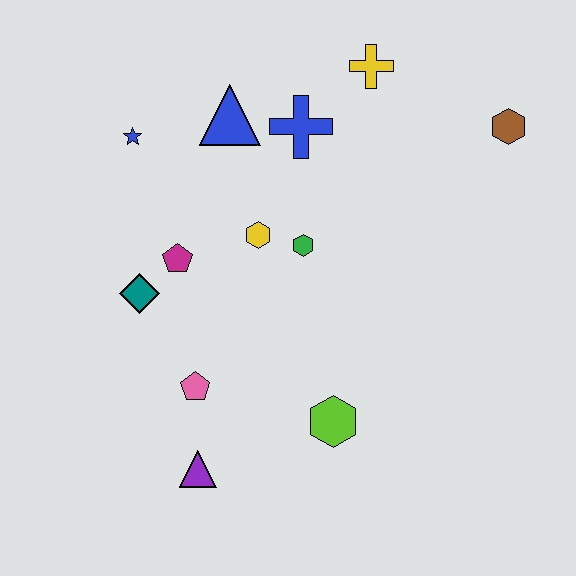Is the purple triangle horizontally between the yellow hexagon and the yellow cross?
No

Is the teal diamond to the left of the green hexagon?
Yes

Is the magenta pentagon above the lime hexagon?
Yes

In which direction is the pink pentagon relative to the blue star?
The pink pentagon is below the blue star.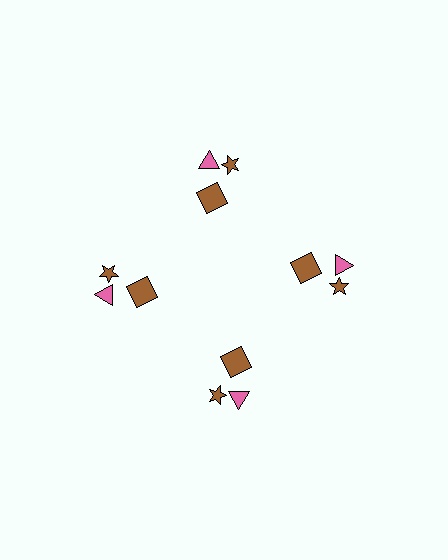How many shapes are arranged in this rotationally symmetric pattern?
There are 12 shapes, arranged in 4 groups of 3.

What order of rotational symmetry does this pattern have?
This pattern has 4-fold rotational symmetry.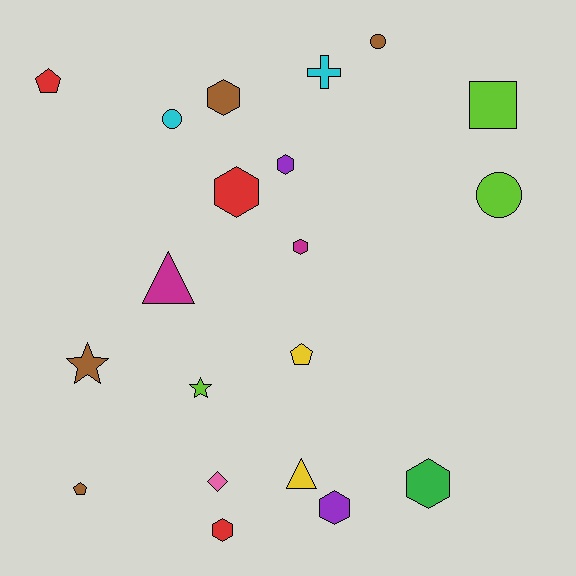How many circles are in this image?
There are 3 circles.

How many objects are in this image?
There are 20 objects.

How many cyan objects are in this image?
There are 2 cyan objects.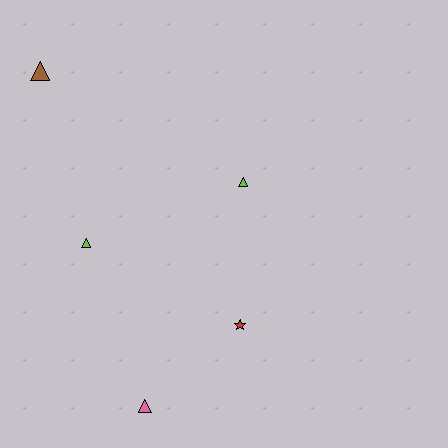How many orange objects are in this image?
There are no orange objects.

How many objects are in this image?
There are 5 objects.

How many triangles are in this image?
There are 4 triangles.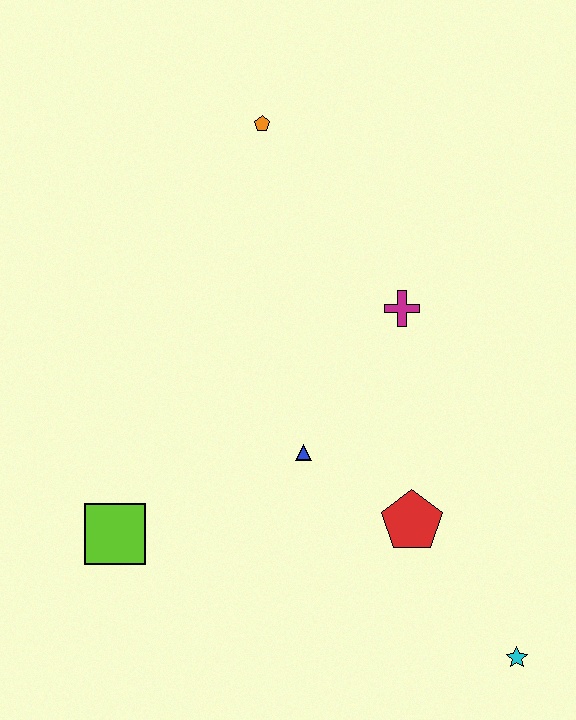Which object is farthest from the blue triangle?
The orange pentagon is farthest from the blue triangle.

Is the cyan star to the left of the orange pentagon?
No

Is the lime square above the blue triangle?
No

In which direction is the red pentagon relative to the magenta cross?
The red pentagon is below the magenta cross.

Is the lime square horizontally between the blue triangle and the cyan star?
No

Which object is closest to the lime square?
The blue triangle is closest to the lime square.